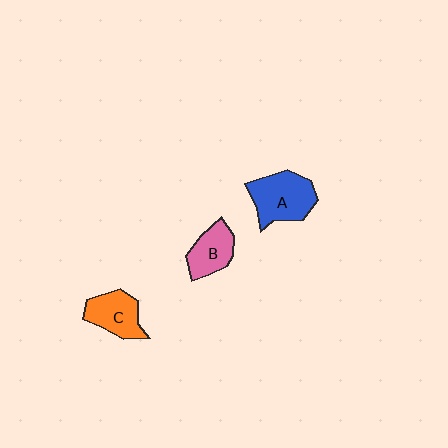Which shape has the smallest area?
Shape B (pink).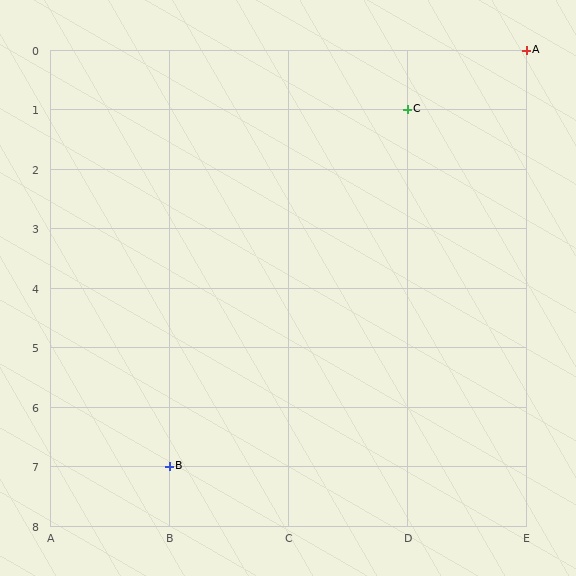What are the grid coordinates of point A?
Point A is at grid coordinates (E, 0).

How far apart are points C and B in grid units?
Points C and B are 2 columns and 6 rows apart (about 6.3 grid units diagonally).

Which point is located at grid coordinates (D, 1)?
Point C is at (D, 1).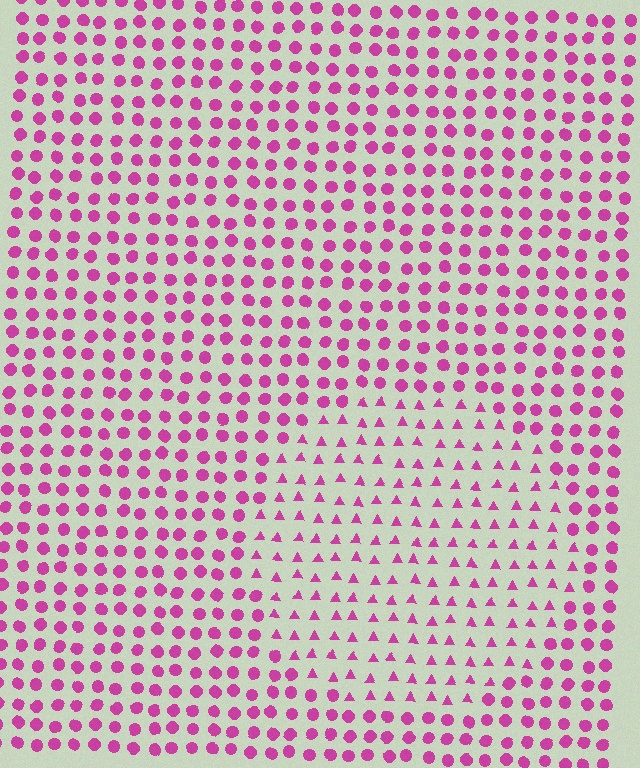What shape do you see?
I see a circle.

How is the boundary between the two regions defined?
The boundary is defined by a change in element shape: triangles inside vs. circles outside. All elements share the same color and spacing.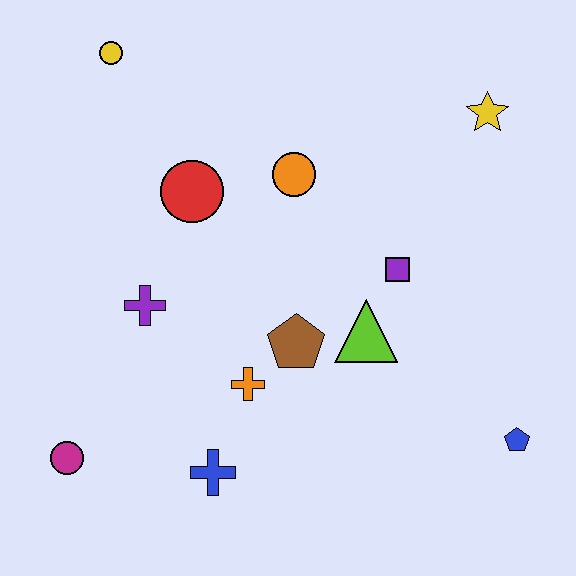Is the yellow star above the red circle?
Yes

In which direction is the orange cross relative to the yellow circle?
The orange cross is below the yellow circle.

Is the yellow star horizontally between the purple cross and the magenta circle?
No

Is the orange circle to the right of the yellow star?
No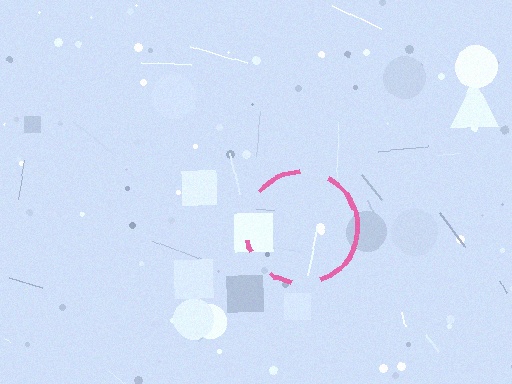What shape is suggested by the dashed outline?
The dashed outline suggests a circle.